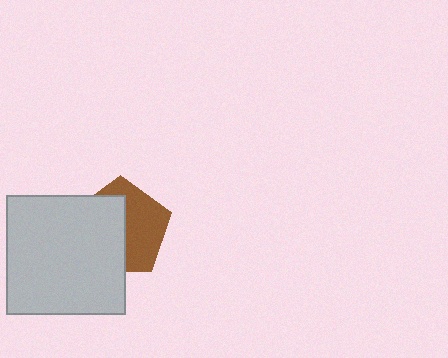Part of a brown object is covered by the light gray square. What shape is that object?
It is a pentagon.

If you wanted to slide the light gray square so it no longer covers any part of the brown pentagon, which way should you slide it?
Slide it left — that is the most direct way to separate the two shapes.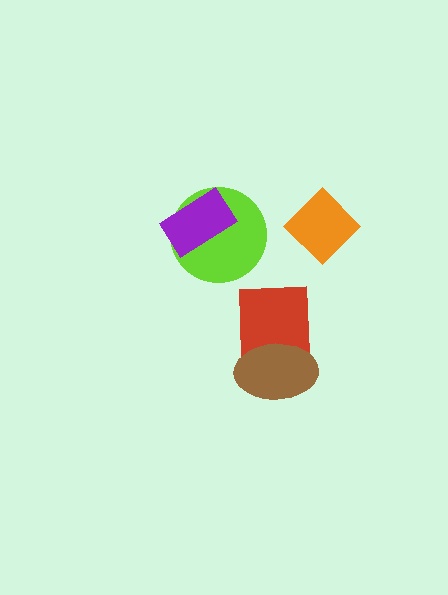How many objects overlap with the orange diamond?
0 objects overlap with the orange diamond.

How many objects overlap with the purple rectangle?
1 object overlaps with the purple rectangle.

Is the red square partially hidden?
Yes, it is partially covered by another shape.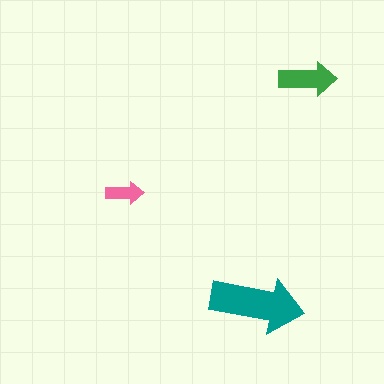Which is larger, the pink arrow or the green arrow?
The green one.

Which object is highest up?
The green arrow is topmost.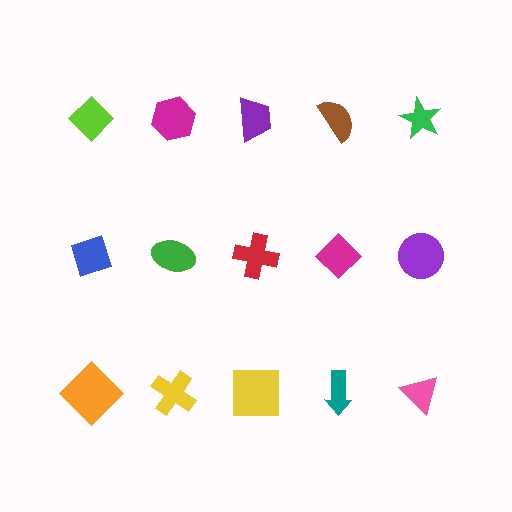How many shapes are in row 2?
5 shapes.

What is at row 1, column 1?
A lime diamond.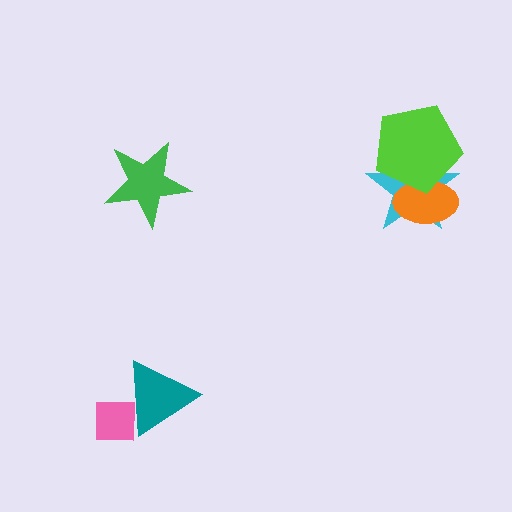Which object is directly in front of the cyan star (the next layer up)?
The orange ellipse is directly in front of the cyan star.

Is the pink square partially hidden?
Yes, it is partially covered by another shape.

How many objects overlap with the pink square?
1 object overlaps with the pink square.